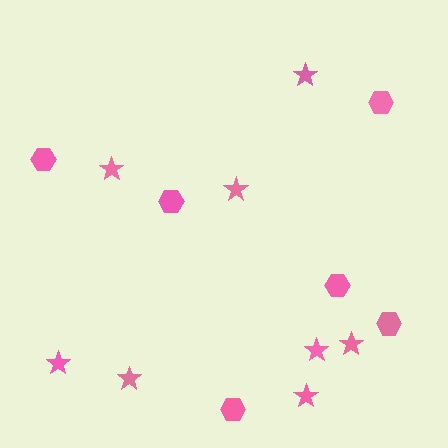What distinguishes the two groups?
There are 2 groups: one group of stars (8) and one group of hexagons (6).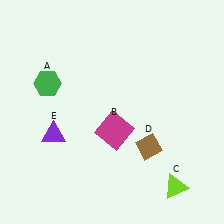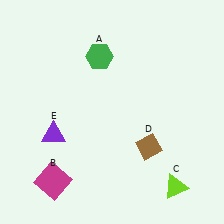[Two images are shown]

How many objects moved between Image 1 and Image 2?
2 objects moved between the two images.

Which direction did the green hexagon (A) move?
The green hexagon (A) moved right.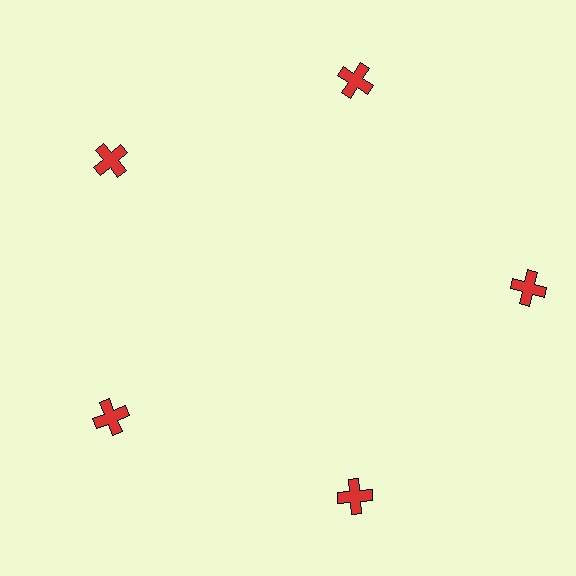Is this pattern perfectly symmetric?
No. The 5 red crosses are arranged in a ring, but one element near the 3 o'clock position is pushed outward from the center, breaking the 5-fold rotational symmetry.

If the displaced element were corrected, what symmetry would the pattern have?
It would have 5-fold rotational symmetry — the pattern would map onto itself every 72 degrees.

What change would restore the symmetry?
The symmetry would be restored by moving it inward, back onto the ring so that all 5 crosses sit at equal angles and equal distance from the center.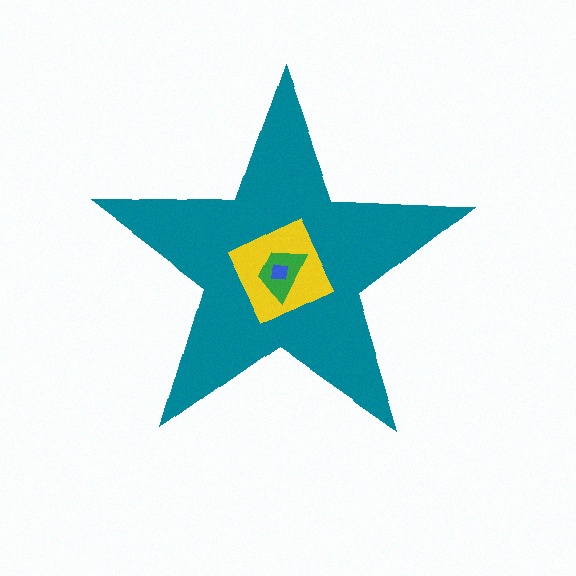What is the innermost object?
The blue square.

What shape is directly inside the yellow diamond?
The green trapezoid.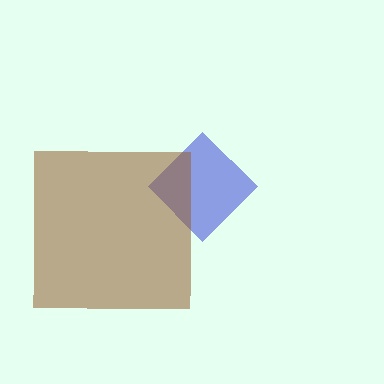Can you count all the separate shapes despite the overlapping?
Yes, there are 2 separate shapes.